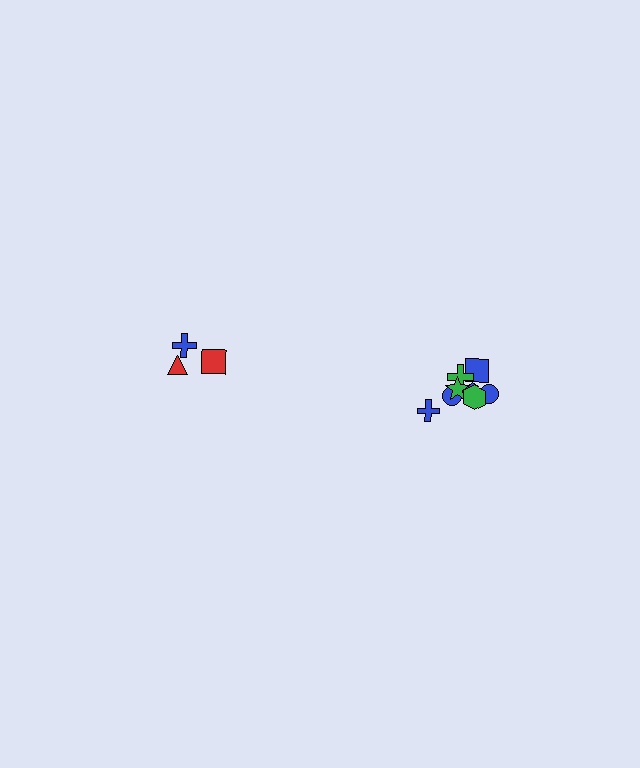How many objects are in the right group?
There are 8 objects.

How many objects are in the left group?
There are 3 objects.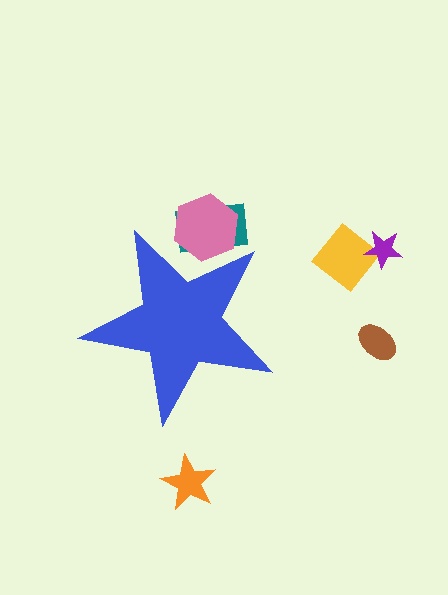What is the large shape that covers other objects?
A blue star.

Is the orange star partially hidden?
No, the orange star is fully visible.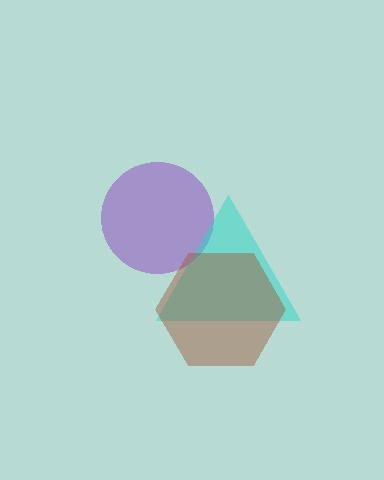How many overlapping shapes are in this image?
There are 3 overlapping shapes in the image.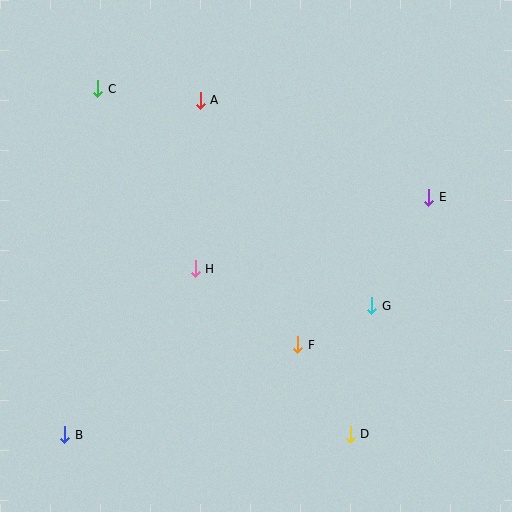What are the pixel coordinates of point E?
Point E is at (429, 197).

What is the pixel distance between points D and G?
The distance between D and G is 130 pixels.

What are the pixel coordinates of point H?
Point H is at (195, 269).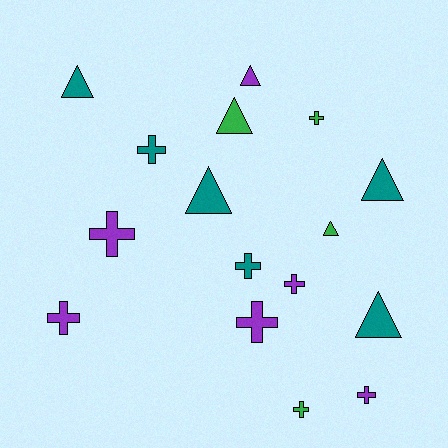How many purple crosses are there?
There are 5 purple crosses.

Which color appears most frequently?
Teal, with 6 objects.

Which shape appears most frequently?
Cross, with 9 objects.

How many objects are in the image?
There are 16 objects.